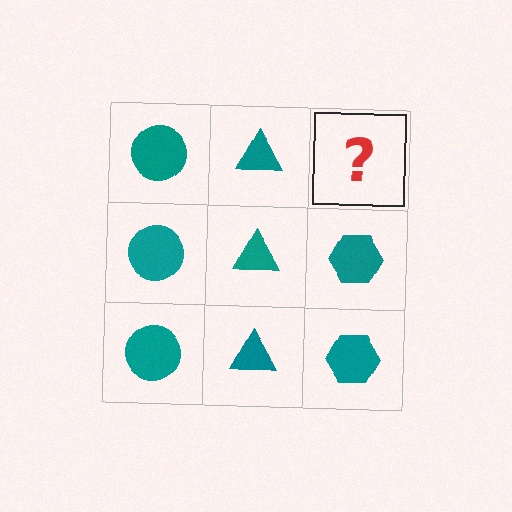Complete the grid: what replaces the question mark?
The question mark should be replaced with a teal hexagon.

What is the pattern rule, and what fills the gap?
The rule is that each column has a consistent shape. The gap should be filled with a teal hexagon.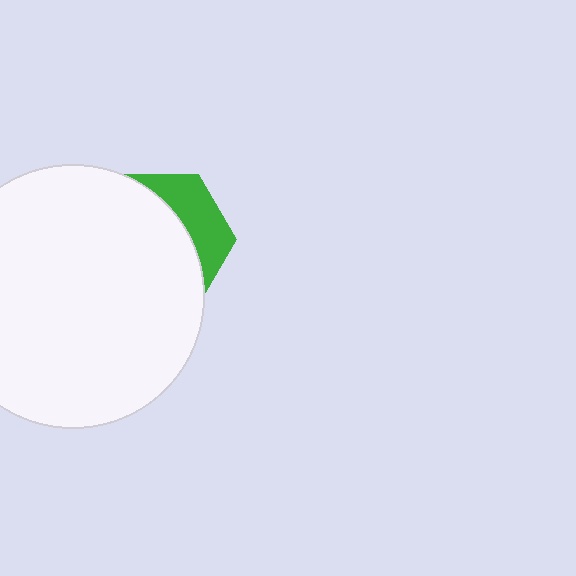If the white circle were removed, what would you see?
You would see the complete green hexagon.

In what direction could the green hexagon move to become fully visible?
The green hexagon could move right. That would shift it out from behind the white circle entirely.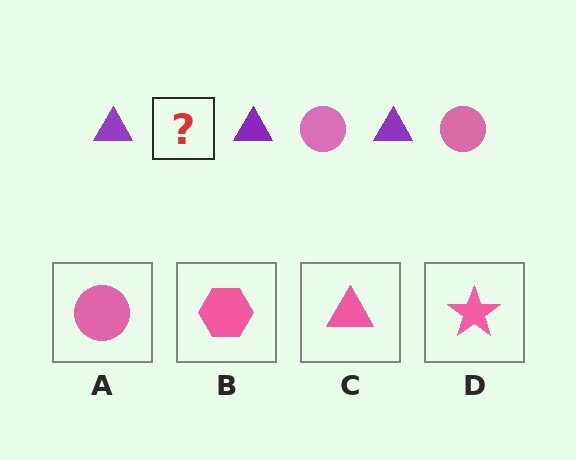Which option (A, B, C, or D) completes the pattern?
A.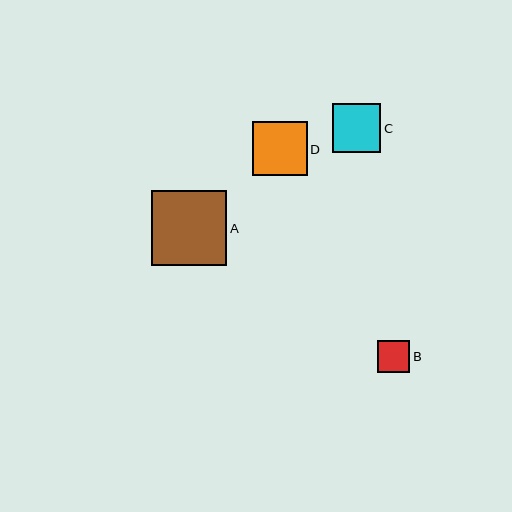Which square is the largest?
Square A is the largest with a size of approximately 75 pixels.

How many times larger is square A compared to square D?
Square A is approximately 1.4 times the size of square D.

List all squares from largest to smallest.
From largest to smallest: A, D, C, B.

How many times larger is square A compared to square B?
Square A is approximately 2.4 times the size of square B.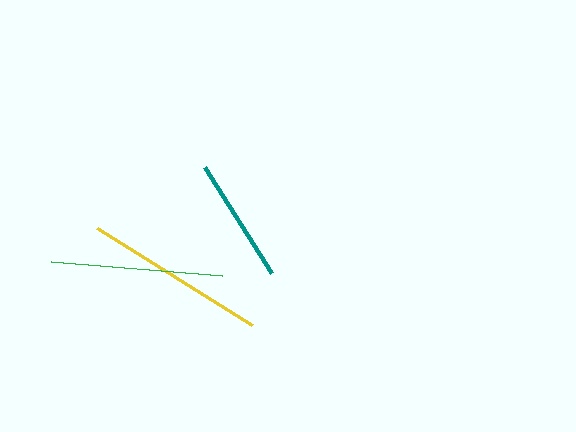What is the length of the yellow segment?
The yellow segment is approximately 182 pixels long.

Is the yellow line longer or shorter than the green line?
The yellow line is longer than the green line.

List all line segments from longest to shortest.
From longest to shortest: yellow, green, teal.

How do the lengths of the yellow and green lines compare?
The yellow and green lines are approximately the same length.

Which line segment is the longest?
The yellow line is the longest at approximately 182 pixels.